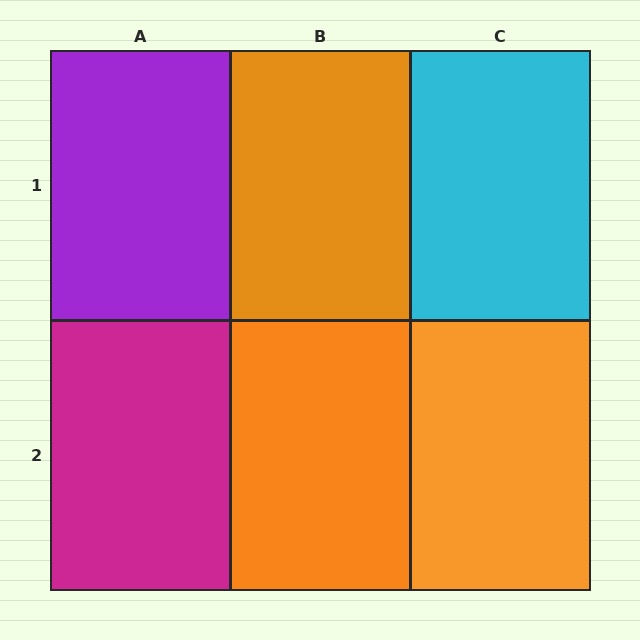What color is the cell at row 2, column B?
Orange.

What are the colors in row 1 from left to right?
Purple, orange, cyan.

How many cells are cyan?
1 cell is cyan.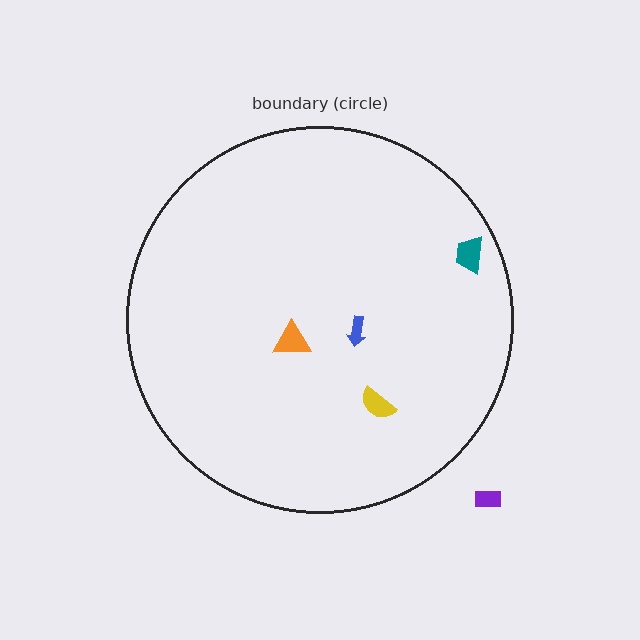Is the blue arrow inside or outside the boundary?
Inside.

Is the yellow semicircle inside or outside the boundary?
Inside.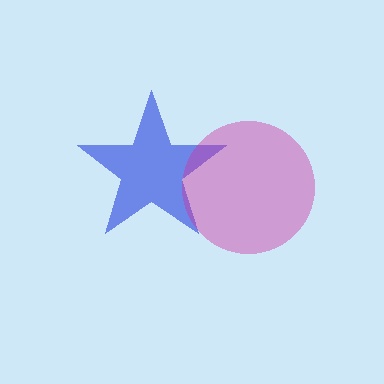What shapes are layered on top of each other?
The layered shapes are: a blue star, a magenta circle.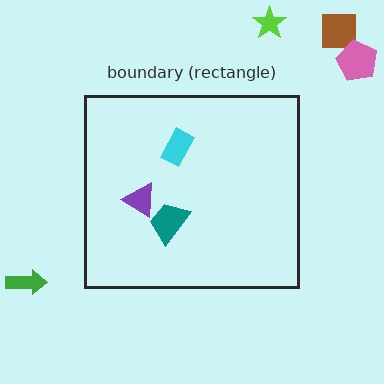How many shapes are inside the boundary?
3 inside, 4 outside.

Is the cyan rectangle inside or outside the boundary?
Inside.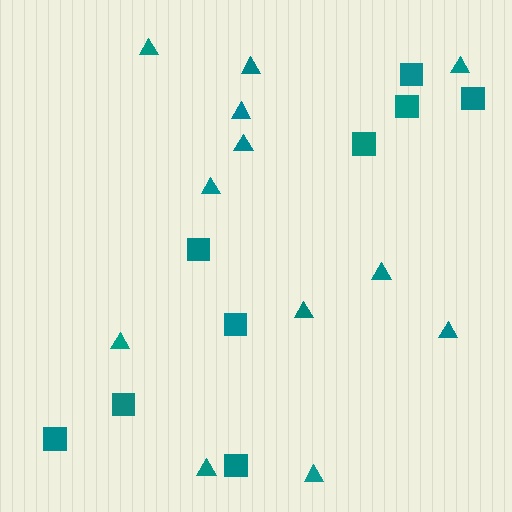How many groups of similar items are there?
There are 2 groups: one group of squares (9) and one group of triangles (12).